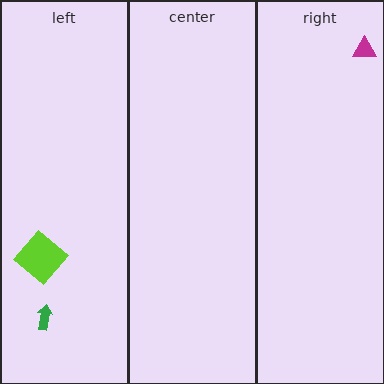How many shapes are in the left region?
2.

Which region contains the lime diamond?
The left region.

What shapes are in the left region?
The green arrow, the lime diamond.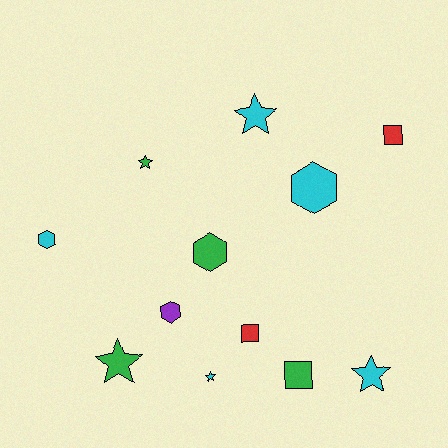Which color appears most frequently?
Cyan, with 5 objects.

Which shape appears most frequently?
Star, with 5 objects.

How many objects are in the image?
There are 12 objects.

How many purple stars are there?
There are no purple stars.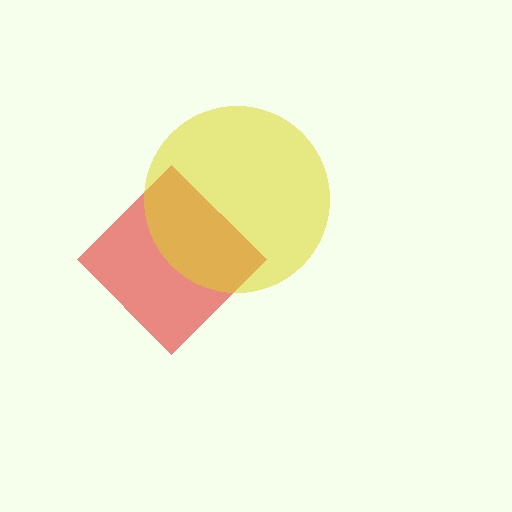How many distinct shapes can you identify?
There are 2 distinct shapes: a red diamond, a yellow circle.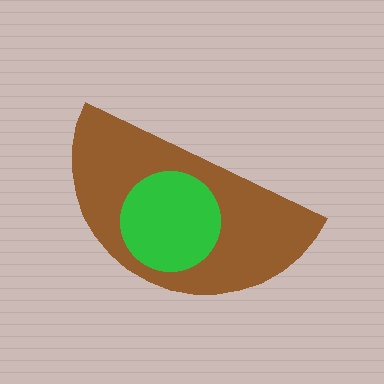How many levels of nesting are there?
2.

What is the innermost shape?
The green circle.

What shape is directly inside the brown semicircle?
The green circle.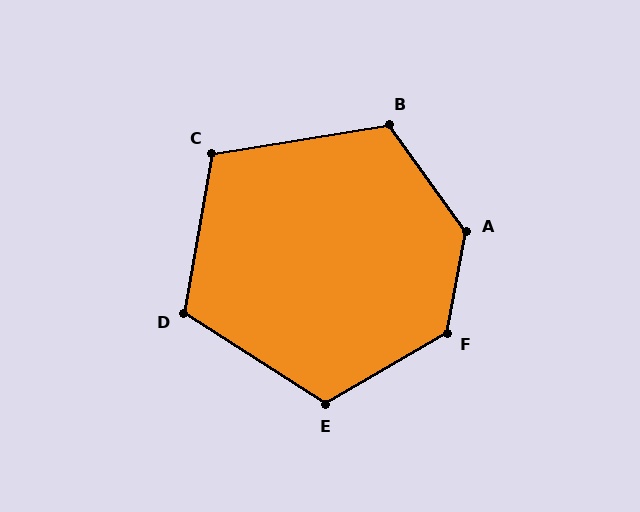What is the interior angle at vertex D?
Approximately 112 degrees (obtuse).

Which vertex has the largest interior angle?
A, at approximately 133 degrees.